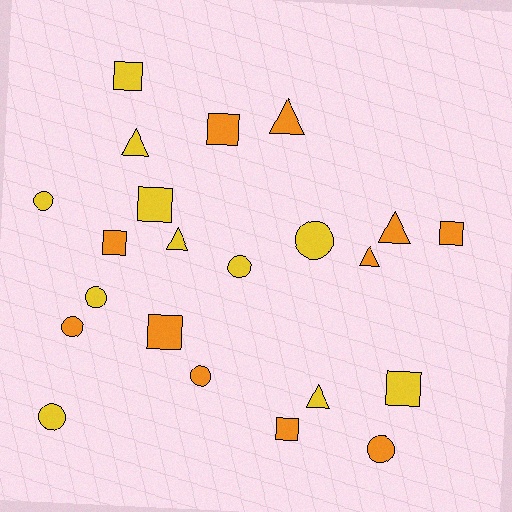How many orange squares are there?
There are 5 orange squares.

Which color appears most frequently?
Orange, with 11 objects.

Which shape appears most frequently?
Square, with 8 objects.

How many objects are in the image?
There are 22 objects.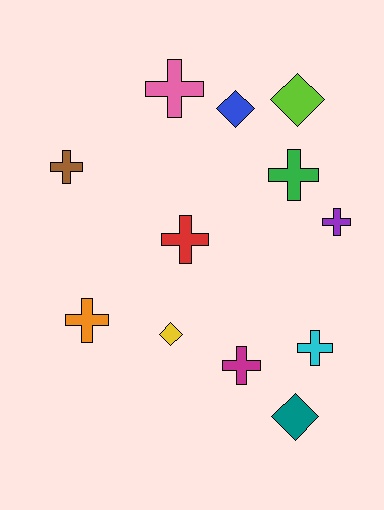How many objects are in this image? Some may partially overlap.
There are 12 objects.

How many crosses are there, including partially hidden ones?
There are 8 crosses.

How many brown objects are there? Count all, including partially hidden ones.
There is 1 brown object.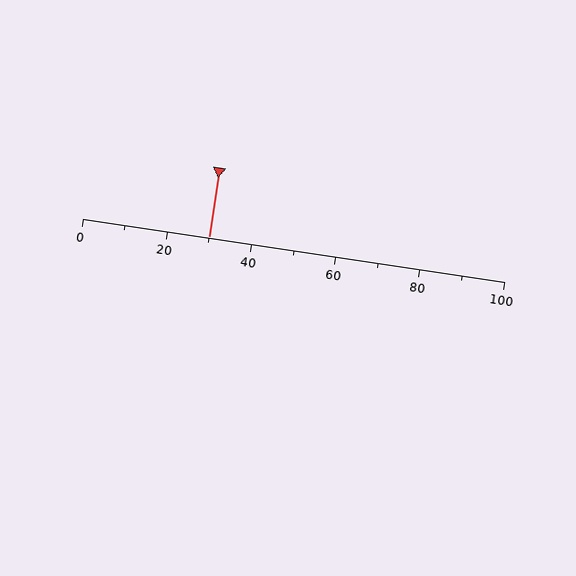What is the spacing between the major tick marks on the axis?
The major ticks are spaced 20 apart.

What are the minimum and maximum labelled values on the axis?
The axis runs from 0 to 100.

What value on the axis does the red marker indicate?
The marker indicates approximately 30.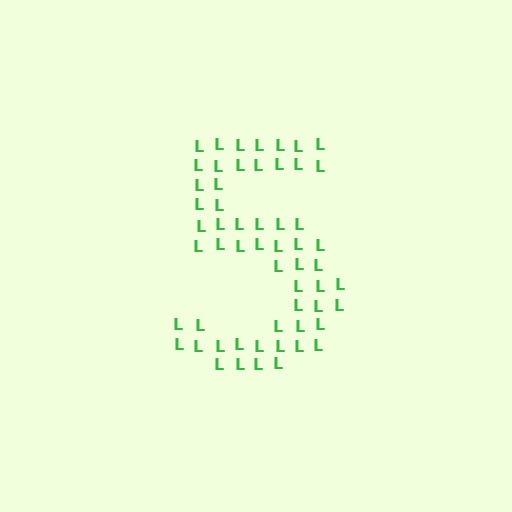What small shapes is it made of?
It is made of small letter L's.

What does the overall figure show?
The overall figure shows the digit 5.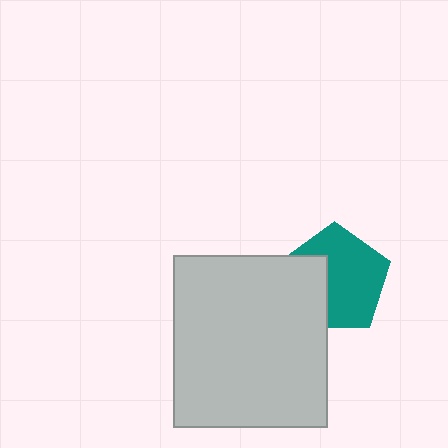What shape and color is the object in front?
The object in front is a light gray rectangle.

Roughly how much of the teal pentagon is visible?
Most of it is visible (roughly 66%).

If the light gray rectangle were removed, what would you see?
You would see the complete teal pentagon.